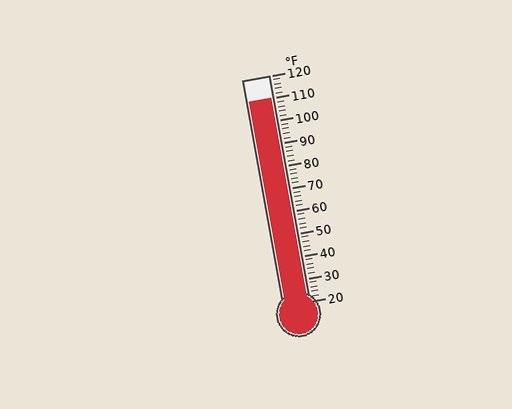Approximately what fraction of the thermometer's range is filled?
The thermometer is filled to approximately 90% of its range.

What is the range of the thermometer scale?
The thermometer scale ranges from 20°F to 120°F.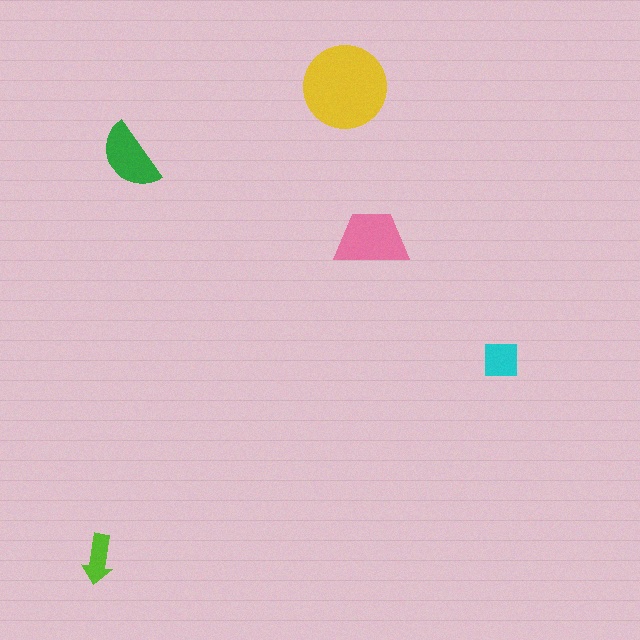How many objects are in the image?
There are 5 objects in the image.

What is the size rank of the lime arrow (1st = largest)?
5th.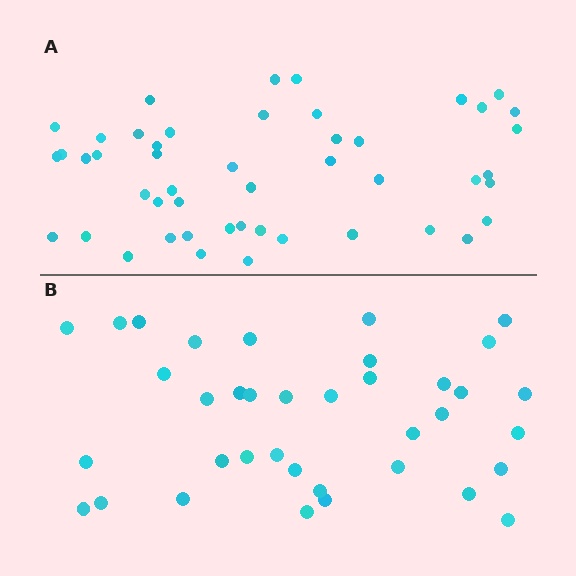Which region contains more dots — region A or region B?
Region A (the top region) has more dots.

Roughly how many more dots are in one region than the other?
Region A has roughly 12 or so more dots than region B.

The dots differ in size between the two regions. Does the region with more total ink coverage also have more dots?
No. Region B has more total ink coverage because its dots are larger, but region A actually contains more individual dots. Total area can be misleading — the number of items is what matters here.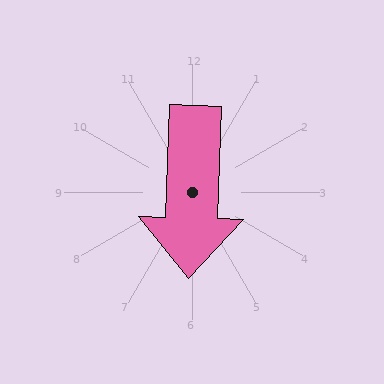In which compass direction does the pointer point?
South.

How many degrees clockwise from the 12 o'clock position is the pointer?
Approximately 182 degrees.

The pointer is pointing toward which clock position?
Roughly 6 o'clock.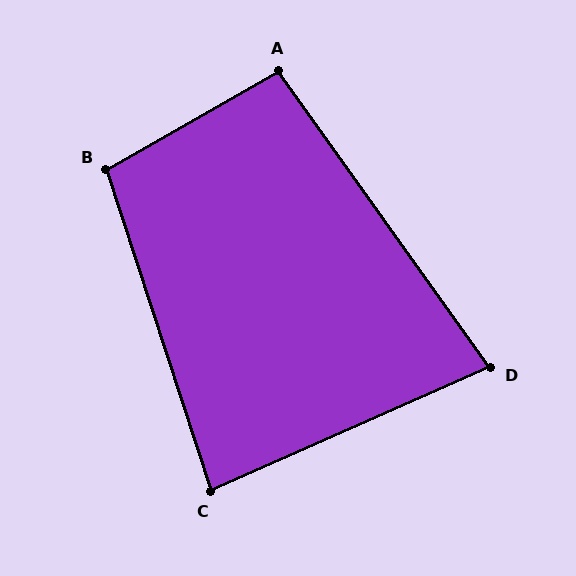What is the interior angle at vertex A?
Approximately 96 degrees (obtuse).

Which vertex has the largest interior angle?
B, at approximately 102 degrees.